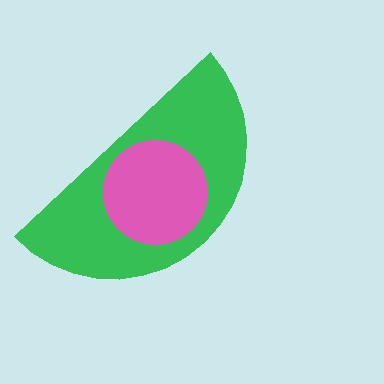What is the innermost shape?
The pink circle.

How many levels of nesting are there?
2.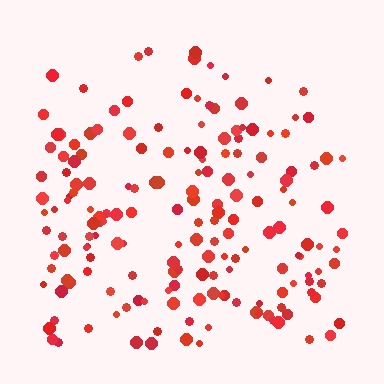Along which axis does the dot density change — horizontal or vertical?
Vertical.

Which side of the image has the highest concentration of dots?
The bottom.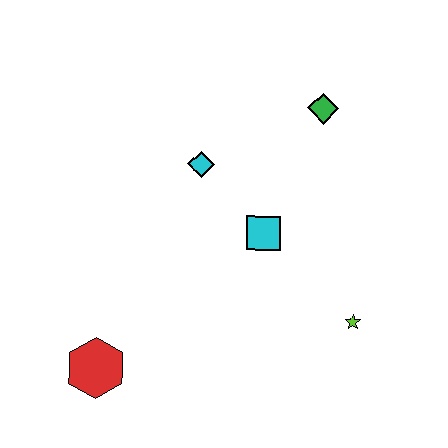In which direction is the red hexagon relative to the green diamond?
The red hexagon is below the green diamond.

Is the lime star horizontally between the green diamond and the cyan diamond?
No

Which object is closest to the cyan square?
The cyan diamond is closest to the cyan square.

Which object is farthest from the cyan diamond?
The red hexagon is farthest from the cyan diamond.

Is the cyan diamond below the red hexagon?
No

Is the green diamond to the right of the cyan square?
Yes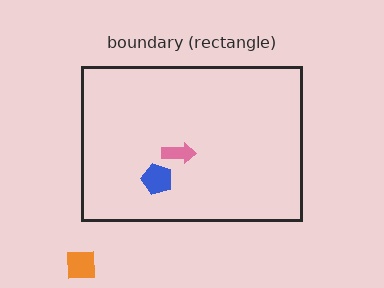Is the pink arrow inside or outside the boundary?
Inside.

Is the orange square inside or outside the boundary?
Outside.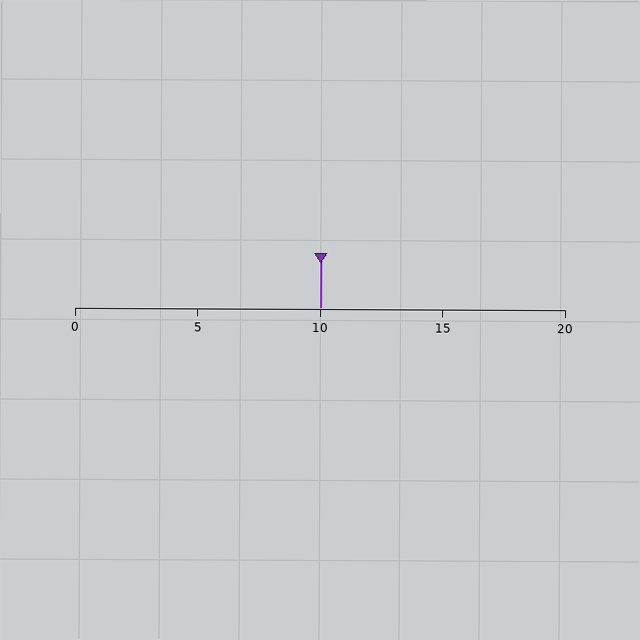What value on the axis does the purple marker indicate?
The marker indicates approximately 10.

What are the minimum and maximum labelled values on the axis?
The axis runs from 0 to 20.